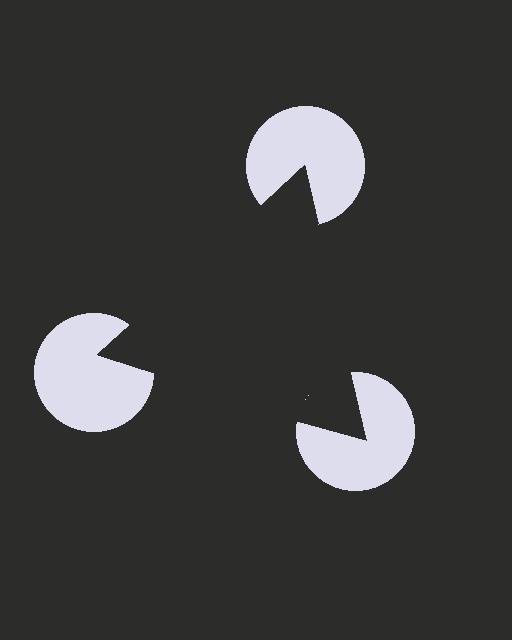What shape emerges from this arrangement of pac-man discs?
An illusory triangle — its edges are inferred from the aligned wedge cuts in the pac-man discs, not physically drawn.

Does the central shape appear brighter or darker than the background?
It typically appears slightly darker than the background, even though no actual brightness change is drawn.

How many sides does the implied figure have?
3 sides.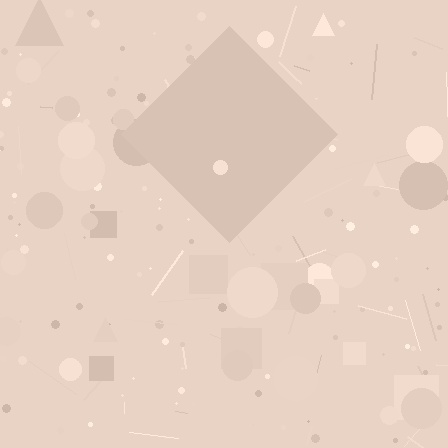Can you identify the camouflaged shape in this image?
The camouflaged shape is a diamond.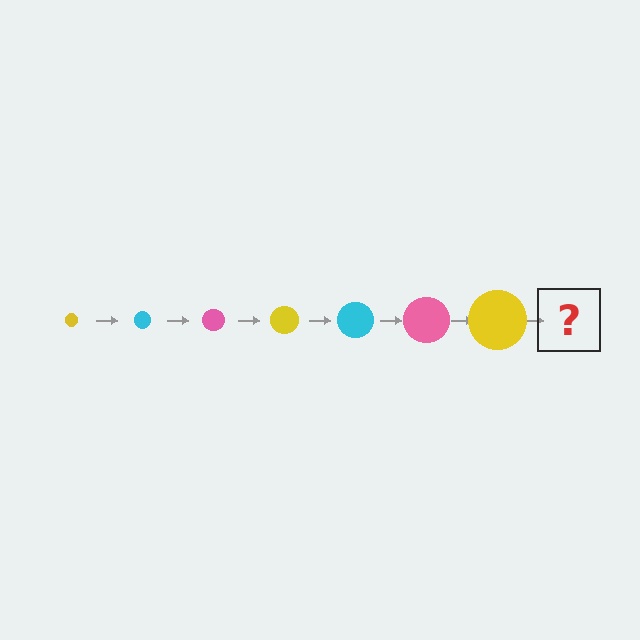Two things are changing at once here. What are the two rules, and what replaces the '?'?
The two rules are that the circle grows larger each step and the color cycles through yellow, cyan, and pink. The '?' should be a cyan circle, larger than the previous one.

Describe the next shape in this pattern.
It should be a cyan circle, larger than the previous one.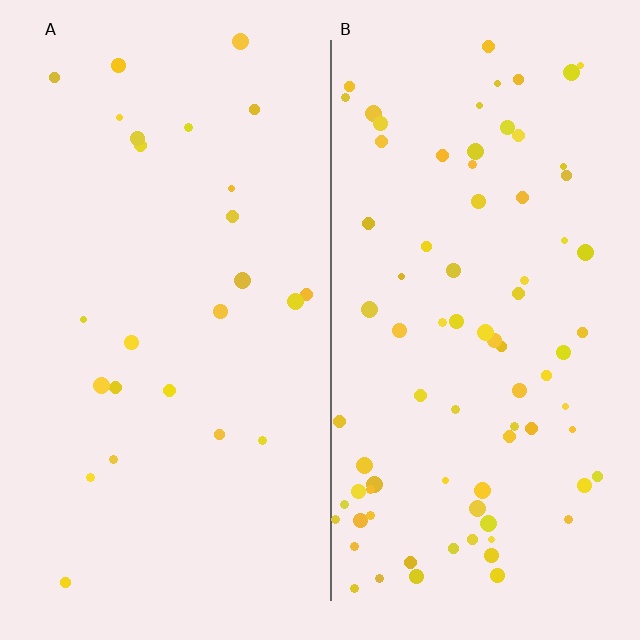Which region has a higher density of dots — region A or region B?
B (the right).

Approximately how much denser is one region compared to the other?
Approximately 3.2× — region B over region A.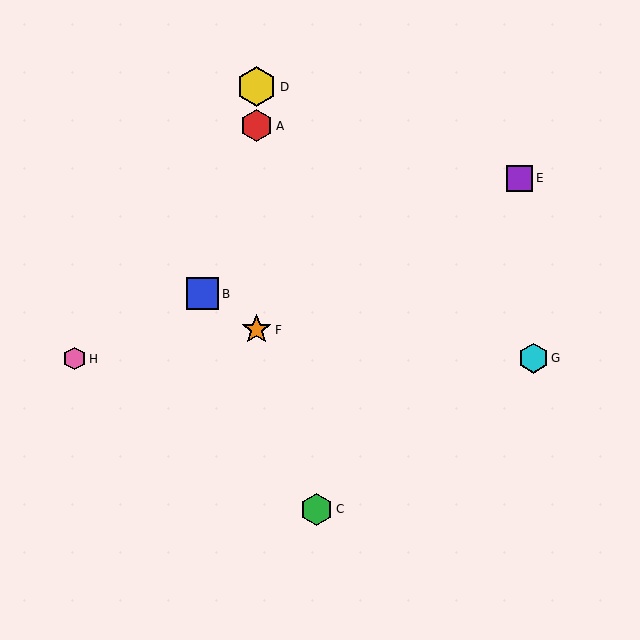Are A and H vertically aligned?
No, A is at x≈257 and H is at x≈74.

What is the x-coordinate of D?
Object D is at x≈257.